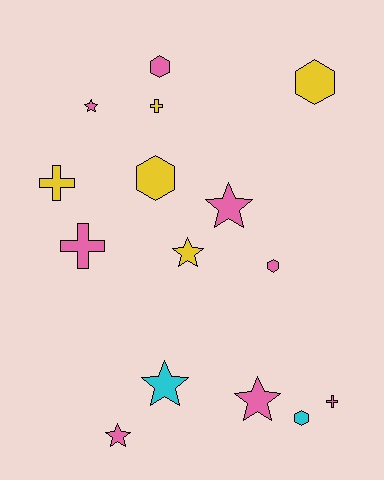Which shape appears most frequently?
Star, with 6 objects.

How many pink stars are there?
There are 4 pink stars.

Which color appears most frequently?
Pink, with 8 objects.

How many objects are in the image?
There are 15 objects.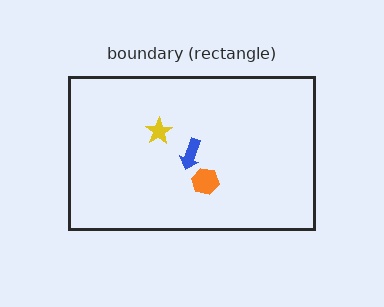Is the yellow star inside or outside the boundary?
Inside.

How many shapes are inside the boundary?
3 inside, 0 outside.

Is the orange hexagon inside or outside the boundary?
Inside.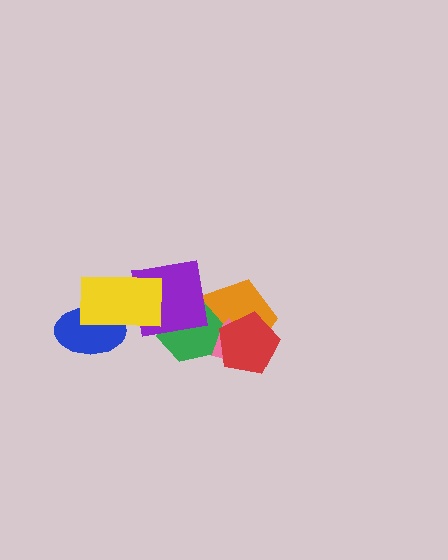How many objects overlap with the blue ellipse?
1 object overlaps with the blue ellipse.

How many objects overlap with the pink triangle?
3 objects overlap with the pink triangle.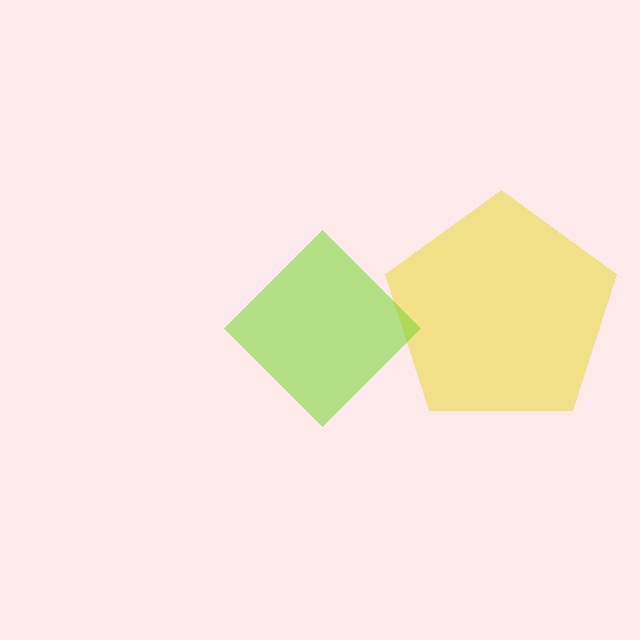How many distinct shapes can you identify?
There are 2 distinct shapes: a yellow pentagon, a lime diamond.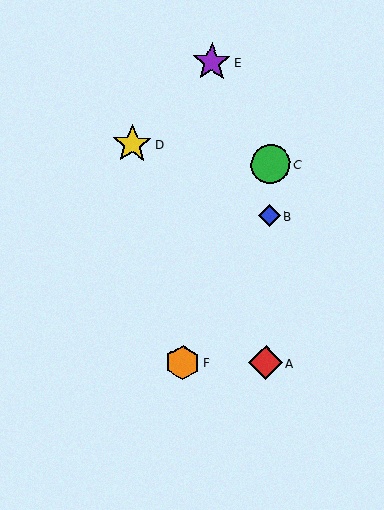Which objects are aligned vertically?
Objects A, B, C are aligned vertically.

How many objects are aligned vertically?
3 objects (A, B, C) are aligned vertically.